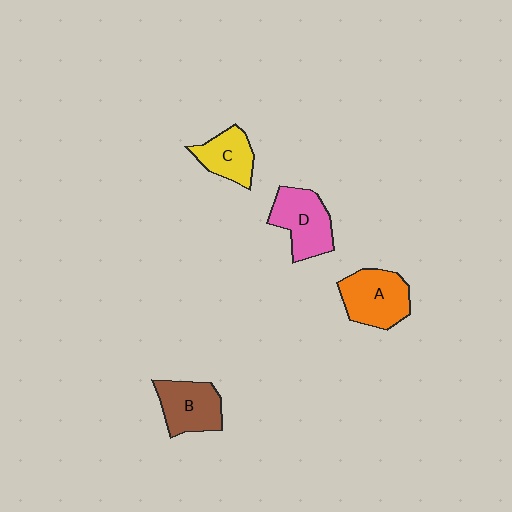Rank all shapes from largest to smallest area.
From largest to smallest: A (orange), D (pink), B (brown), C (yellow).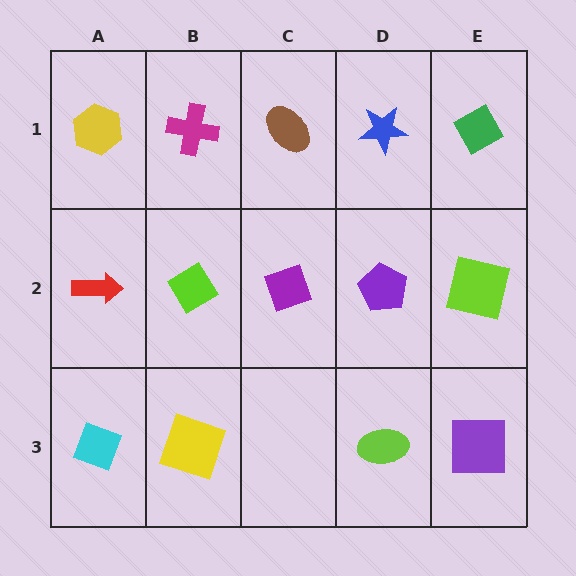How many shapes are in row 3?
4 shapes.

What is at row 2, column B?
A lime diamond.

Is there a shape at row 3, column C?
No, that cell is empty.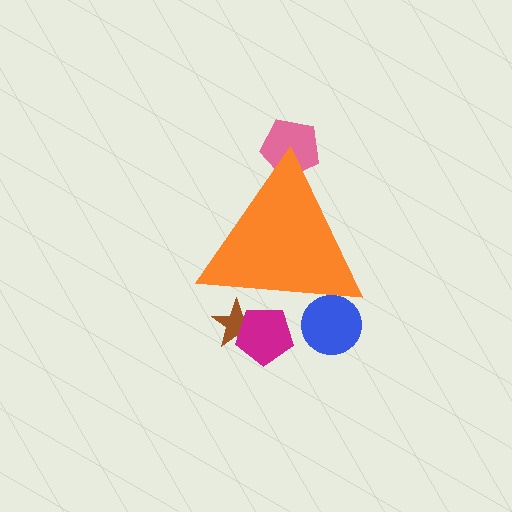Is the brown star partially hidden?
Yes, the brown star is partially hidden behind the orange triangle.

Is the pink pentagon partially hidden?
Yes, the pink pentagon is partially hidden behind the orange triangle.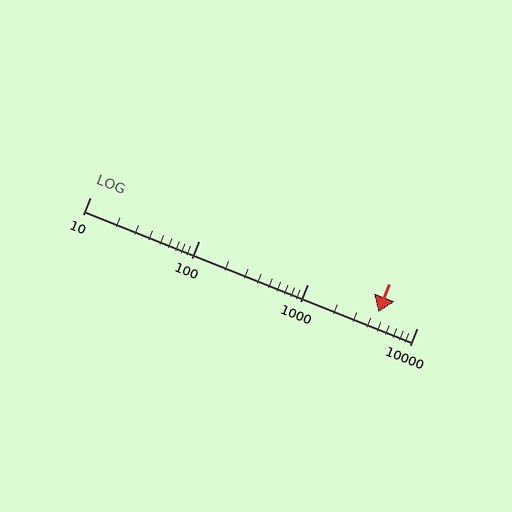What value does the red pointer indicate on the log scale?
The pointer indicates approximately 4400.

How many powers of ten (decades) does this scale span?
The scale spans 3 decades, from 10 to 10000.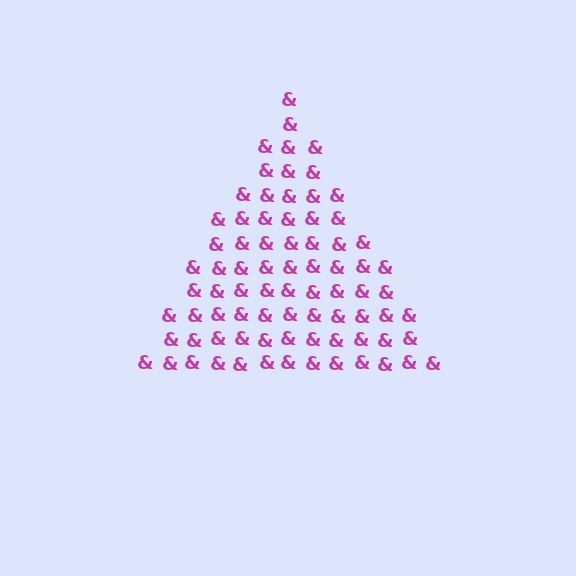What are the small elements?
The small elements are ampersands.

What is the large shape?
The large shape is a triangle.